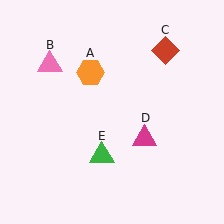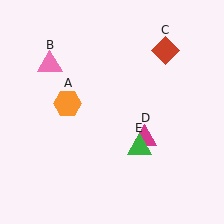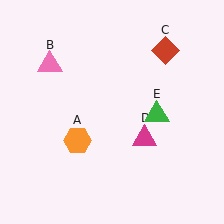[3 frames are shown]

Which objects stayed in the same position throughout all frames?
Pink triangle (object B) and red diamond (object C) and magenta triangle (object D) remained stationary.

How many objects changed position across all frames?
2 objects changed position: orange hexagon (object A), green triangle (object E).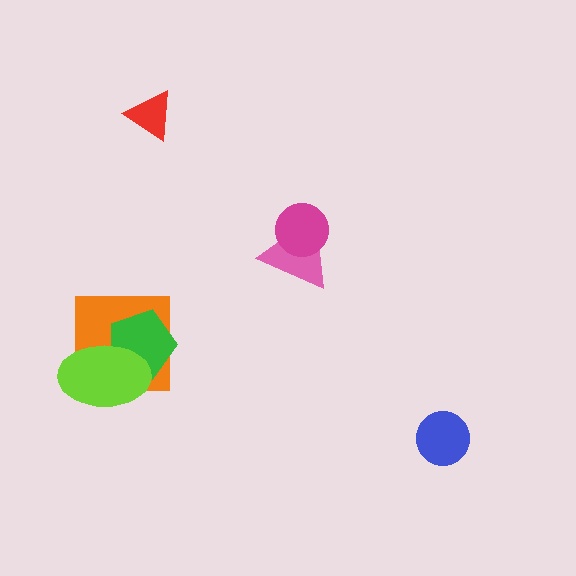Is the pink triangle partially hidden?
Yes, it is partially covered by another shape.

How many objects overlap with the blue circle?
0 objects overlap with the blue circle.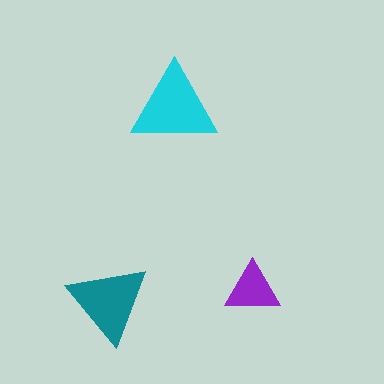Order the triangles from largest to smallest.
the cyan one, the teal one, the purple one.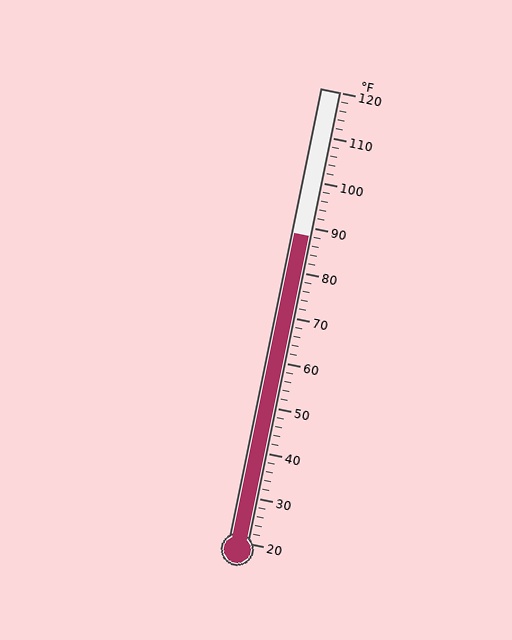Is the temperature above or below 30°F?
The temperature is above 30°F.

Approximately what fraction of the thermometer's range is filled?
The thermometer is filled to approximately 70% of its range.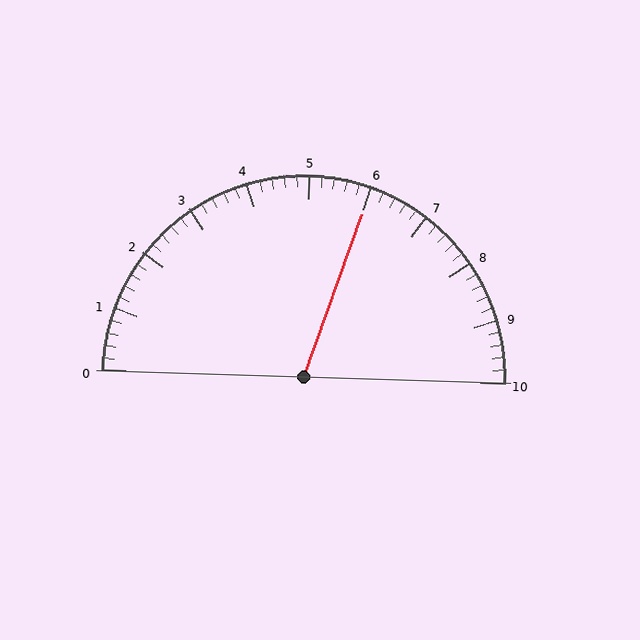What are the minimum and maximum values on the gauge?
The gauge ranges from 0 to 10.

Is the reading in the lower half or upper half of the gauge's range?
The reading is in the upper half of the range (0 to 10).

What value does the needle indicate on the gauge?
The needle indicates approximately 6.0.